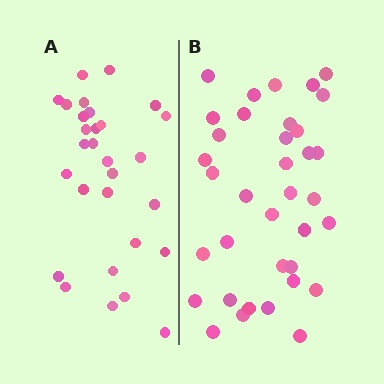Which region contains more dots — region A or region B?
Region B (the right region) has more dots.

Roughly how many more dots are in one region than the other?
Region B has roughly 8 or so more dots than region A.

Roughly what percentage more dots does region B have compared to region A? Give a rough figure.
About 25% more.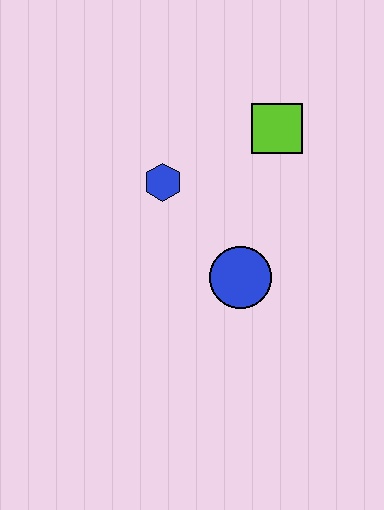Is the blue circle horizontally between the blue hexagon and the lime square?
Yes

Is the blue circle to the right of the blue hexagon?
Yes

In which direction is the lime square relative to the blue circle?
The lime square is above the blue circle.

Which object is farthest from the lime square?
The blue circle is farthest from the lime square.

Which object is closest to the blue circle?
The blue hexagon is closest to the blue circle.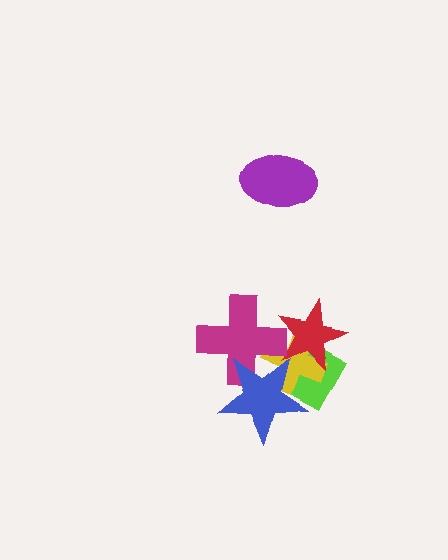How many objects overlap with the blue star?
3 objects overlap with the blue star.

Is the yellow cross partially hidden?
Yes, it is partially covered by another shape.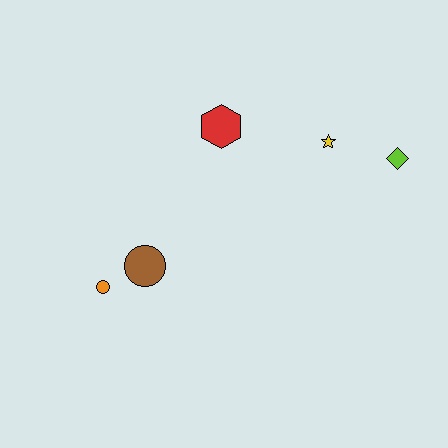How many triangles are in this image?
There are no triangles.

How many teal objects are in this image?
There are no teal objects.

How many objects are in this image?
There are 5 objects.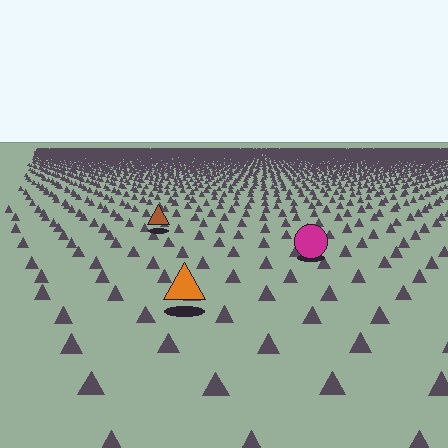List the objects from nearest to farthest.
From nearest to farthest: the orange triangle, the magenta circle, the brown triangle.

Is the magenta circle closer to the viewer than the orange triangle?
No. The orange triangle is closer — you can tell from the texture gradient: the ground texture is coarser near it.